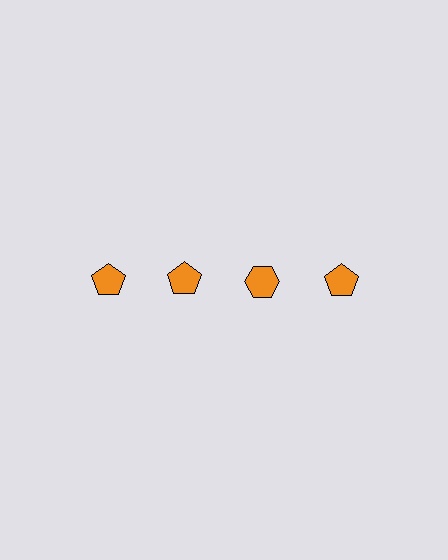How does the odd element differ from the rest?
It has a different shape: hexagon instead of pentagon.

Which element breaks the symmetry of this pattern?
The orange hexagon in the top row, center column breaks the symmetry. All other shapes are orange pentagons.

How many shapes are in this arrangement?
There are 4 shapes arranged in a grid pattern.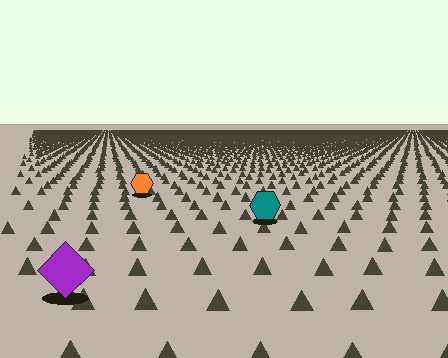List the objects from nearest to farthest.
From nearest to farthest: the purple diamond, the teal hexagon, the orange hexagon.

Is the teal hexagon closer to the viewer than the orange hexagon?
Yes. The teal hexagon is closer — you can tell from the texture gradient: the ground texture is coarser near it.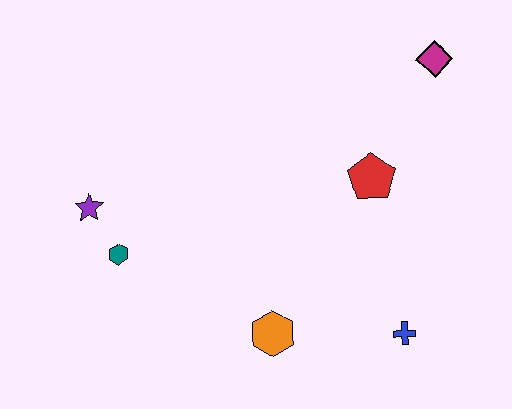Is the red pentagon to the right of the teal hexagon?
Yes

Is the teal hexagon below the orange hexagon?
No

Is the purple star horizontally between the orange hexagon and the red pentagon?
No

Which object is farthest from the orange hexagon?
The magenta diamond is farthest from the orange hexagon.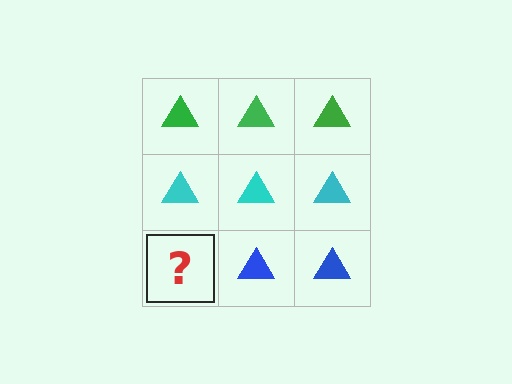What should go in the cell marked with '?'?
The missing cell should contain a blue triangle.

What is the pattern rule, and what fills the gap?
The rule is that each row has a consistent color. The gap should be filled with a blue triangle.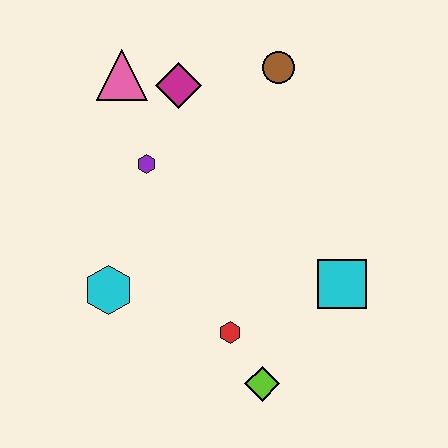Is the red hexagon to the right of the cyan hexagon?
Yes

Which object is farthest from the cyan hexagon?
The brown circle is farthest from the cyan hexagon.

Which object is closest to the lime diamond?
The red hexagon is closest to the lime diamond.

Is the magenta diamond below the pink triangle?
Yes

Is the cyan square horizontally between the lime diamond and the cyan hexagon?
No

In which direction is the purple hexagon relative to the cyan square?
The purple hexagon is to the left of the cyan square.